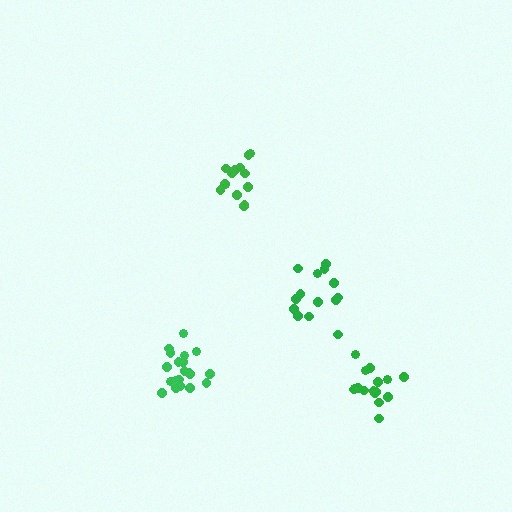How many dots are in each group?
Group 1: 14 dots, Group 2: 20 dots, Group 3: 16 dots, Group 4: 14 dots (64 total).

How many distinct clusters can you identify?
There are 4 distinct clusters.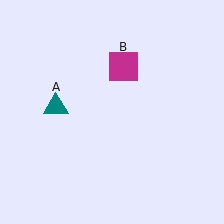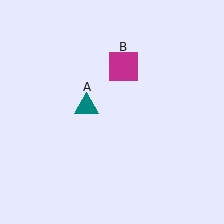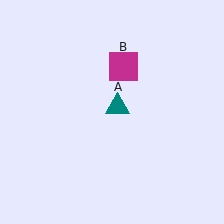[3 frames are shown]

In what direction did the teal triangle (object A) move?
The teal triangle (object A) moved right.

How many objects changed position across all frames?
1 object changed position: teal triangle (object A).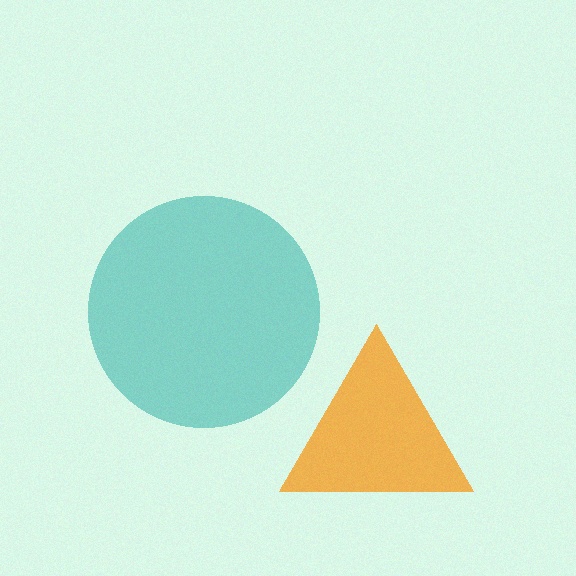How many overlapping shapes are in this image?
There are 2 overlapping shapes in the image.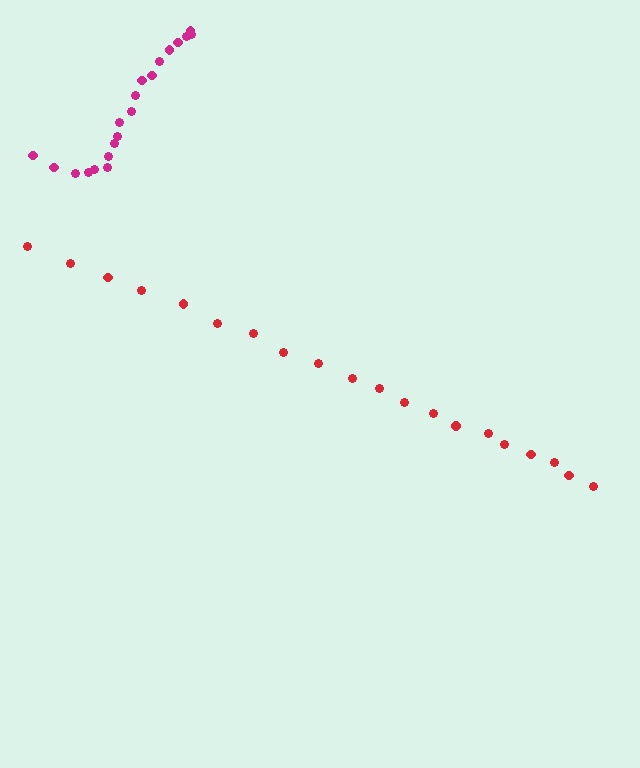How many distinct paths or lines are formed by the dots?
There are 2 distinct paths.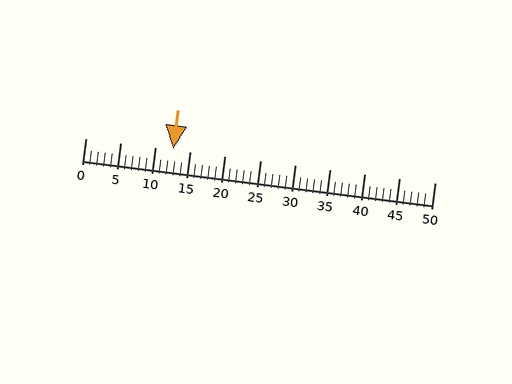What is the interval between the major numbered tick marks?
The major tick marks are spaced 5 units apart.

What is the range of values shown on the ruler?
The ruler shows values from 0 to 50.